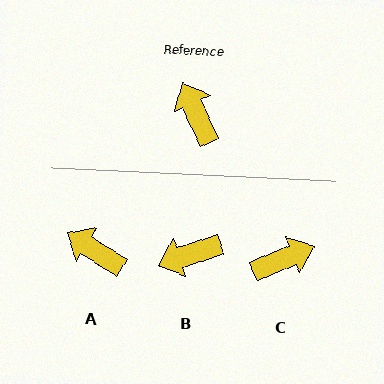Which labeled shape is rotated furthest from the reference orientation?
C, about 91 degrees away.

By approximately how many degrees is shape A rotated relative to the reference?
Approximately 33 degrees counter-clockwise.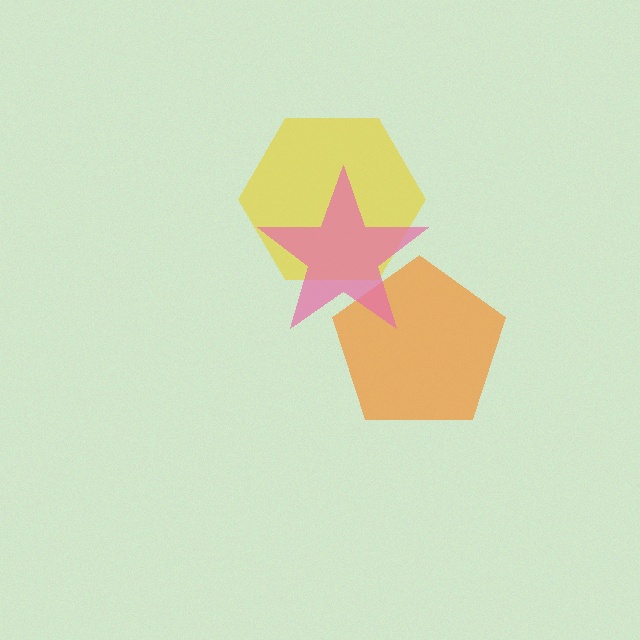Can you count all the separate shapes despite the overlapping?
Yes, there are 3 separate shapes.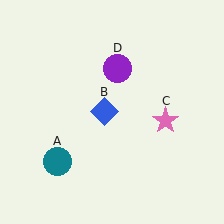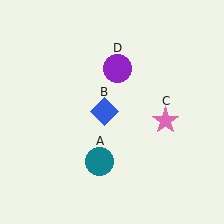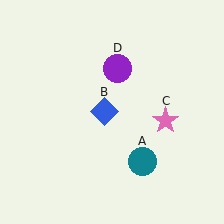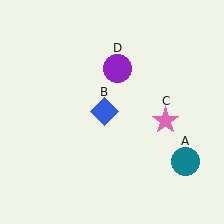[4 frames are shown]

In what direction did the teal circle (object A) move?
The teal circle (object A) moved right.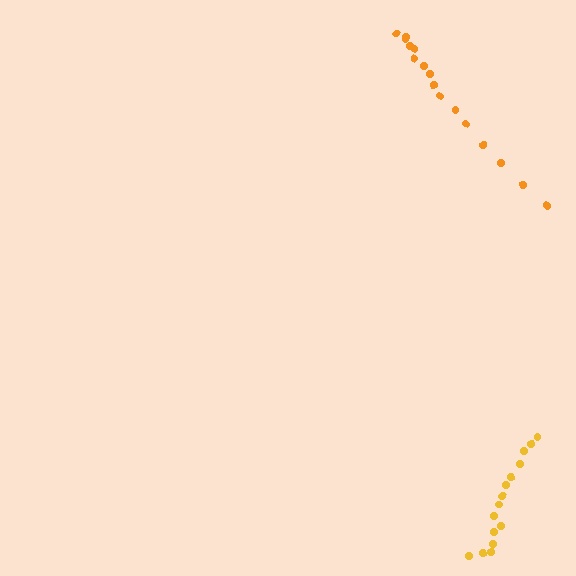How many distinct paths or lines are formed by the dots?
There are 2 distinct paths.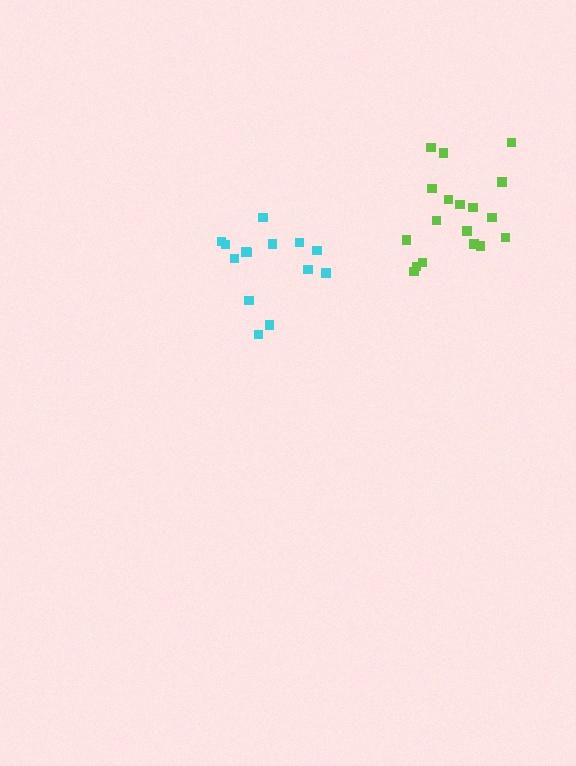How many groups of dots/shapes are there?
There are 2 groups.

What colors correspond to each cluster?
The clusters are colored: cyan, lime.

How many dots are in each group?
Group 1: 14 dots, Group 2: 18 dots (32 total).